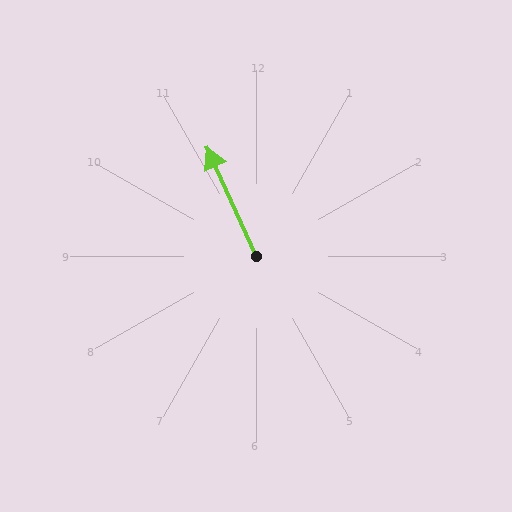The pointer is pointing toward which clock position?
Roughly 11 o'clock.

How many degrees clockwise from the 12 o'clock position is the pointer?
Approximately 336 degrees.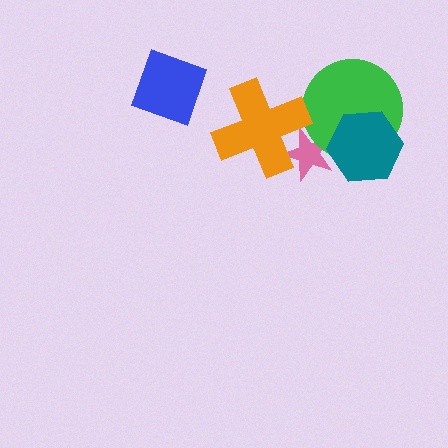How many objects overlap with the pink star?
3 objects overlap with the pink star.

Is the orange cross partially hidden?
No, no other shape covers it.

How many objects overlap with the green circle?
2 objects overlap with the green circle.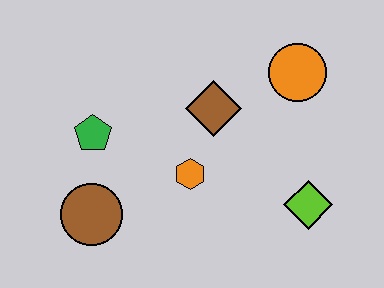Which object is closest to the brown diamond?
The orange hexagon is closest to the brown diamond.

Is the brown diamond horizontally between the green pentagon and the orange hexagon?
No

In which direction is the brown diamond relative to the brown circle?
The brown diamond is to the right of the brown circle.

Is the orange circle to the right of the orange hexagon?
Yes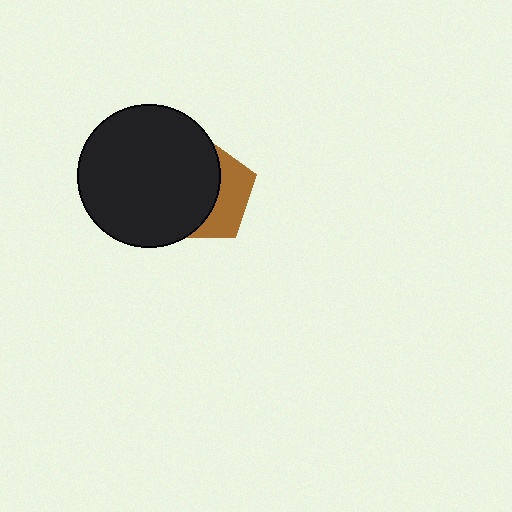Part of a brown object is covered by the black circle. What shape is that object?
It is a pentagon.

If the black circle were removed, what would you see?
You would see the complete brown pentagon.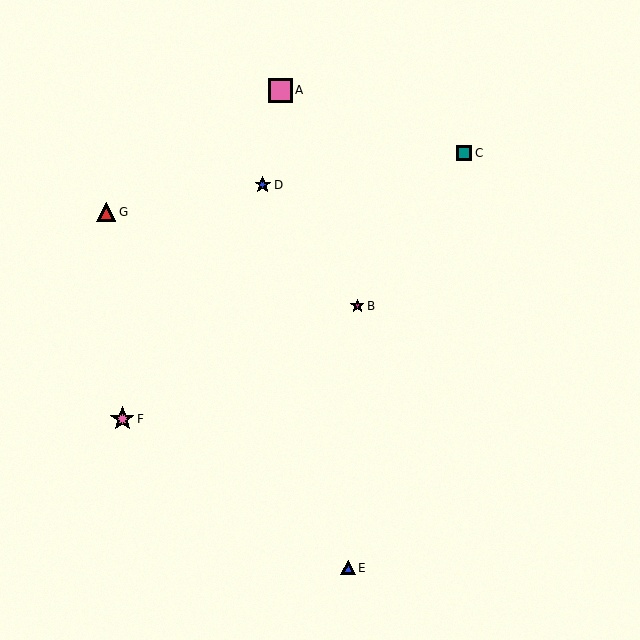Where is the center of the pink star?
The center of the pink star is at (122, 419).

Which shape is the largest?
The pink star (labeled F) is the largest.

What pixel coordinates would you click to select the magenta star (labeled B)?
Click at (357, 306) to select the magenta star B.